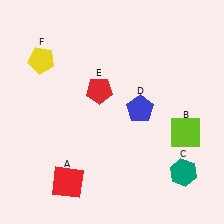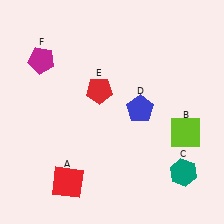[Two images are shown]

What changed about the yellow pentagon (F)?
In Image 1, F is yellow. In Image 2, it changed to magenta.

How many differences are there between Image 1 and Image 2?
There is 1 difference between the two images.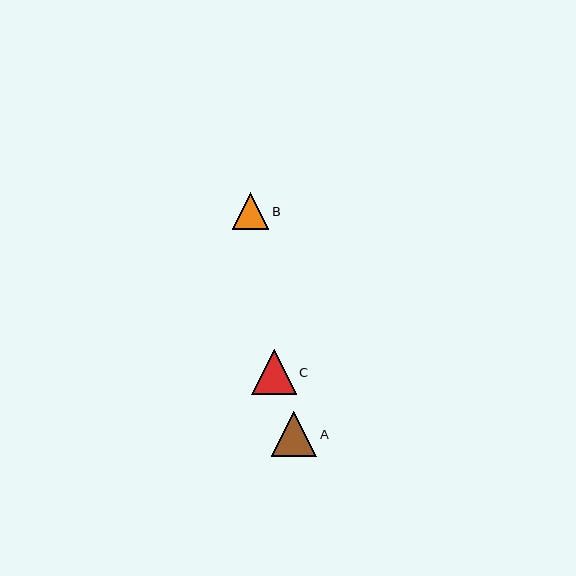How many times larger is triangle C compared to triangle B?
Triangle C is approximately 1.2 times the size of triangle B.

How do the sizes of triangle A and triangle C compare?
Triangle A and triangle C are approximately the same size.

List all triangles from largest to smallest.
From largest to smallest: A, C, B.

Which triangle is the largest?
Triangle A is the largest with a size of approximately 46 pixels.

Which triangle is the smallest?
Triangle B is the smallest with a size of approximately 37 pixels.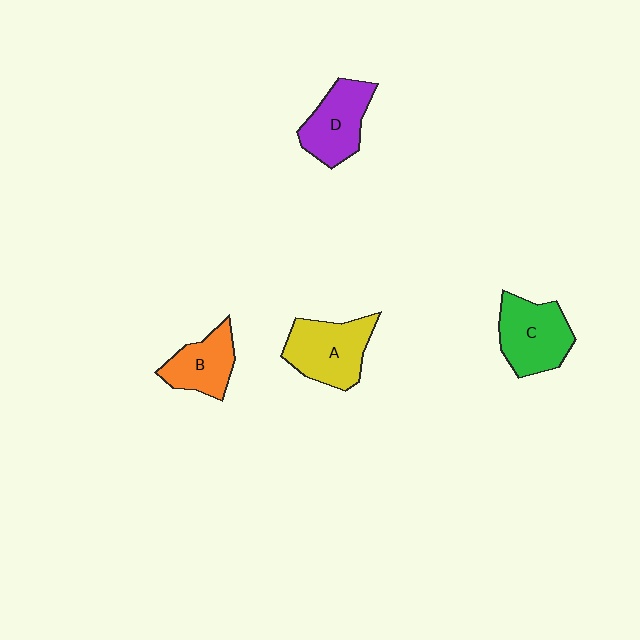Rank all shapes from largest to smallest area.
From largest to smallest: A (yellow), C (green), D (purple), B (orange).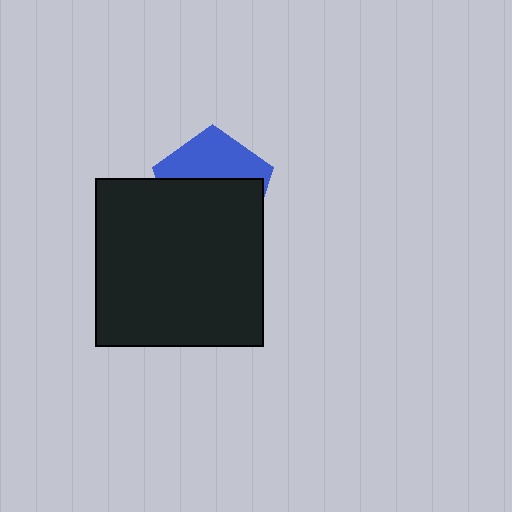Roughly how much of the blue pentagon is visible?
A small part of it is visible (roughly 40%).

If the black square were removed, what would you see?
You would see the complete blue pentagon.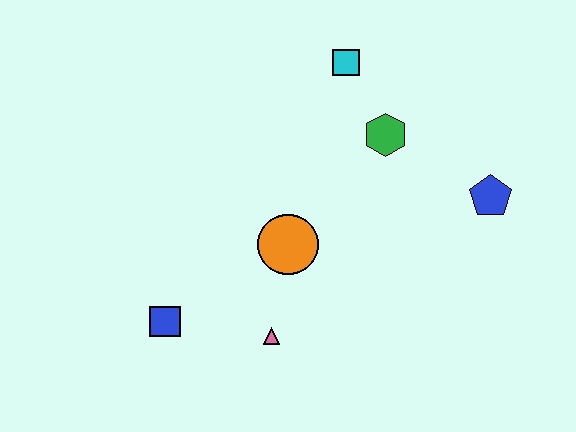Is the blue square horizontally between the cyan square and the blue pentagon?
No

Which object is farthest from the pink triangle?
The cyan square is farthest from the pink triangle.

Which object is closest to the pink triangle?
The orange circle is closest to the pink triangle.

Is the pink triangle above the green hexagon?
No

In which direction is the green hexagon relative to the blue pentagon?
The green hexagon is to the left of the blue pentagon.